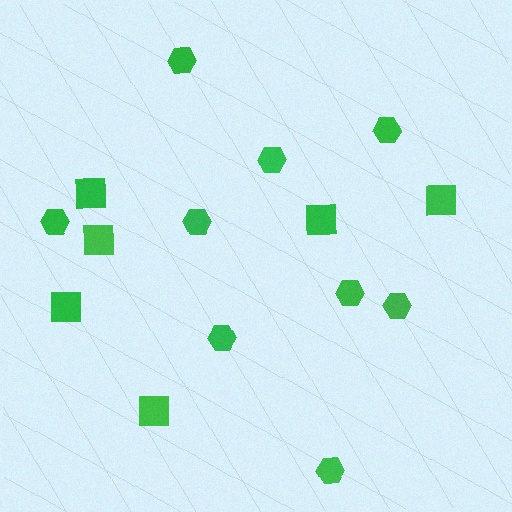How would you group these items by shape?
There are 2 groups: one group of hexagons (9) and one group of squares (6).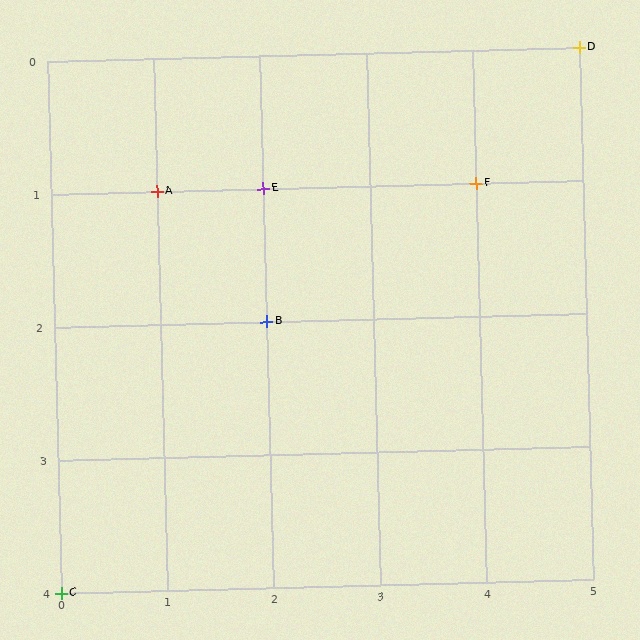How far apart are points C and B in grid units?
Points C and B are 2 columns and 2 rows apart (about 2.8 grid units diagonally).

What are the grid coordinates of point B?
Point B is at grid coordinates (2, 2).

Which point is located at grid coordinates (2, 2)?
Point B is at (2, 2).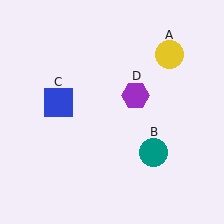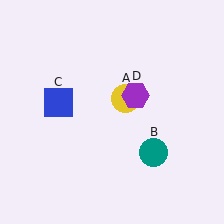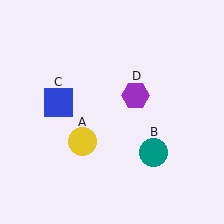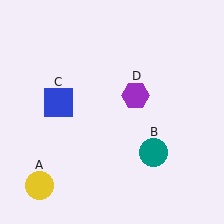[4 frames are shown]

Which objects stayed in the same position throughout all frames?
Teal circle (object B) and blue square (object C) and purple hexagon (object D) remained stationary.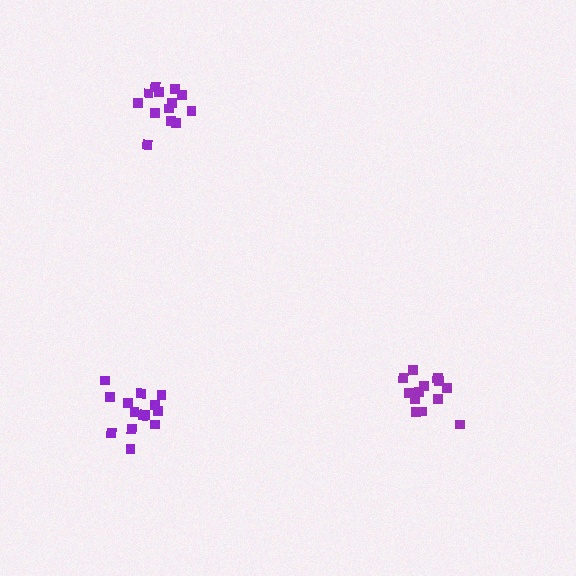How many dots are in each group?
Group 1: 13 dots, Group 2: 13 dots, Group 3: 14 dots (40 total).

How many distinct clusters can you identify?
There are 3 distinct clusters.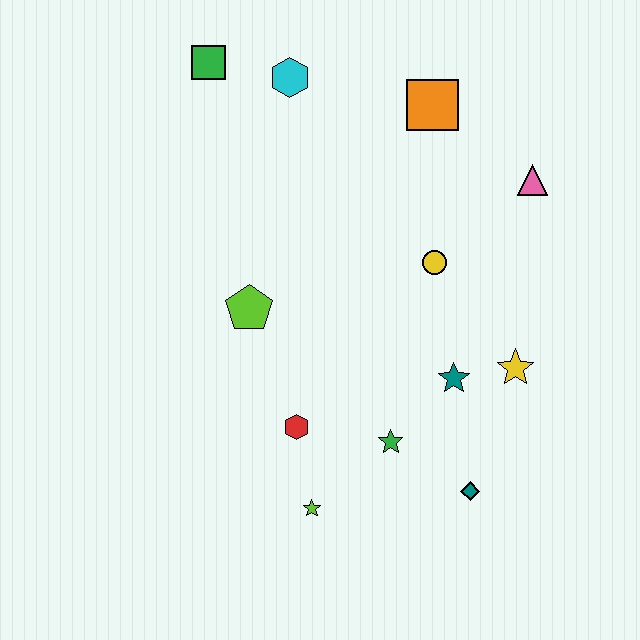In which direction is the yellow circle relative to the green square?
The yellow circle is to the right of the green square.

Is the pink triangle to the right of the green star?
Yes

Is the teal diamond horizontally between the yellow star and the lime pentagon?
Yes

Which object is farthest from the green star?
The green square is farthest from the green star.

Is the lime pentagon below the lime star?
No